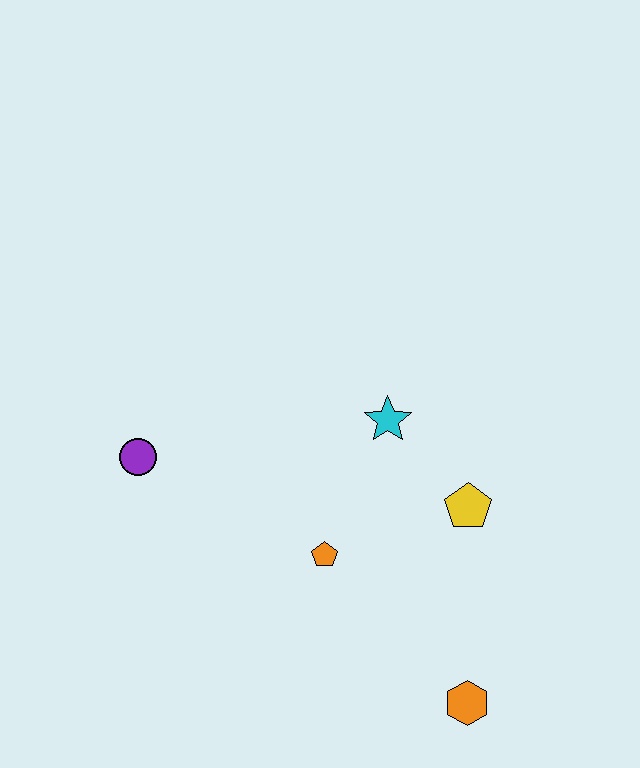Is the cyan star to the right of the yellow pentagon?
No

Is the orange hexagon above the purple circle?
No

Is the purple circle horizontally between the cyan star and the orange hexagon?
No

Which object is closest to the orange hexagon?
The yellow pentagon is closest to the orange hexagon.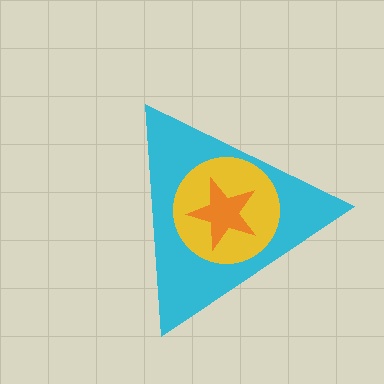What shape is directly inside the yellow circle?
The orange star.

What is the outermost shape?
The cyan triangle.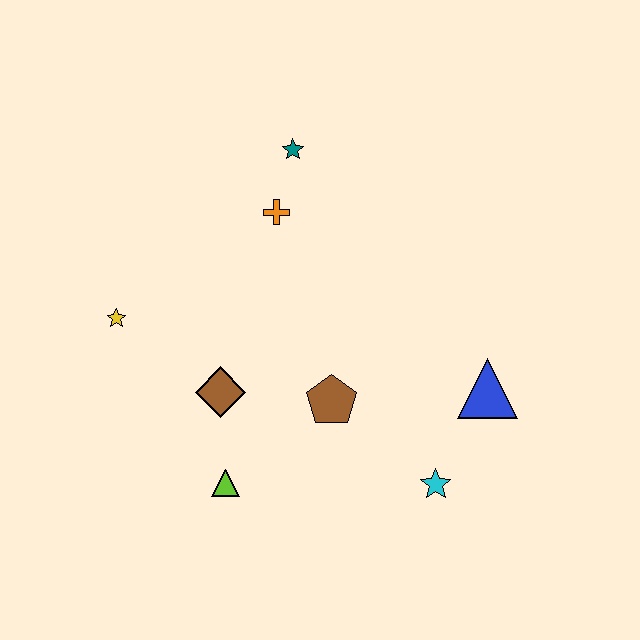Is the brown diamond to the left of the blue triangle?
Yes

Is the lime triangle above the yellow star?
No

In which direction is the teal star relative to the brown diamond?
The teal star is above the brown diamond.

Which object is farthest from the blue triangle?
The yellow star is farthest from the blue triangle.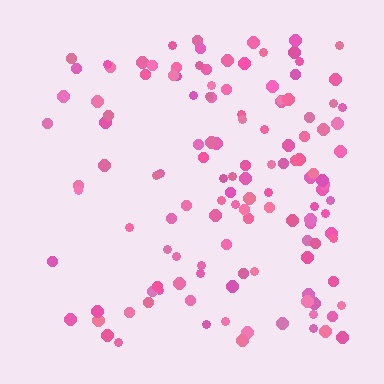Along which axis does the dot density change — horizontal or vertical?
Horizontal.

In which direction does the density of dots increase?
From left to right, with the right side densest.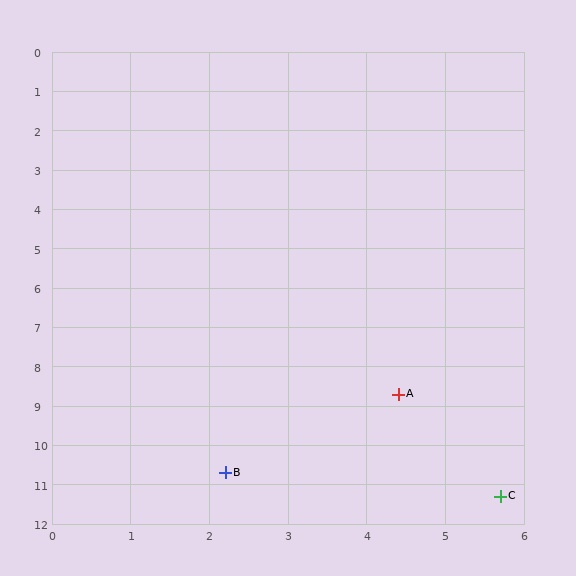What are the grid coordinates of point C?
Point C is at approximately (5.7, 11.3).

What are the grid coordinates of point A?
Point A is at approximately (4.4, 8.7).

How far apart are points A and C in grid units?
Points A and C are about 2.9 grid units apart.